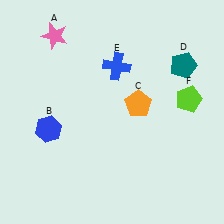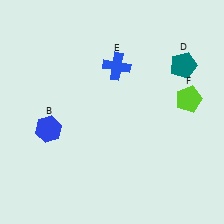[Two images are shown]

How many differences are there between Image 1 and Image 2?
There are 2 differences between the two images.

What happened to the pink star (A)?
The pink star (A) was removed in Image 2. It was in the top-left area of Image 1.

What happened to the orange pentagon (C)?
The orange pentagon (C) was removed in Image 2. It was in the top-right area of Image 1.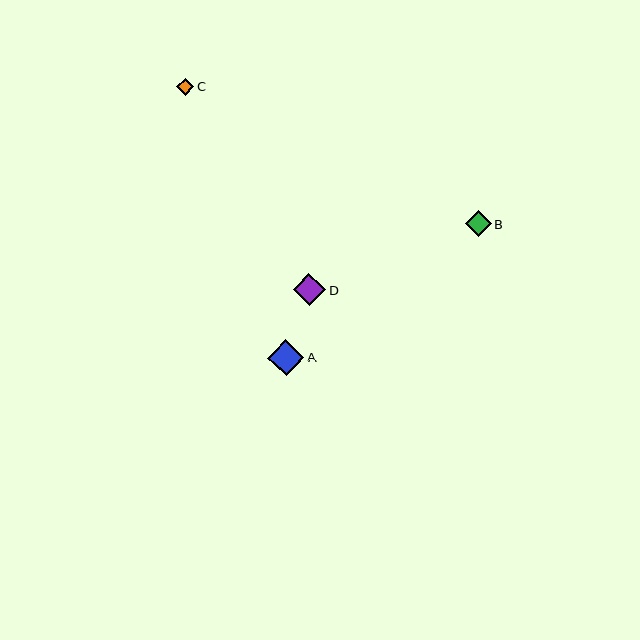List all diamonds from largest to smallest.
From largest to smallest: A, D, B, C.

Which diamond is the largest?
Diamond A is the largest with a size of approximately 36 pixels.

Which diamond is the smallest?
Diamond C is the smallest with a size of approximately 17 pixels.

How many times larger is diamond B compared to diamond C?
Diamond B is approximately 1.5 times the size of diamond C.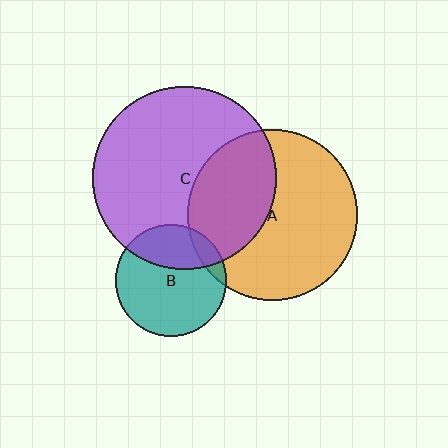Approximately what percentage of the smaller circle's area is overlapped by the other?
Approximately 30%.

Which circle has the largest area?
Circle C (purple).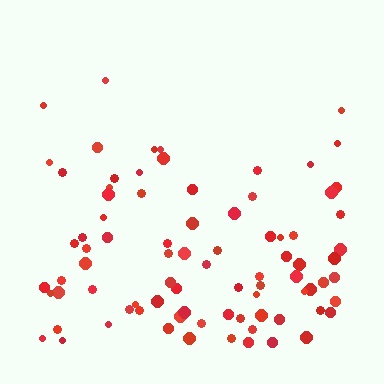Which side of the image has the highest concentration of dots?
The bottom.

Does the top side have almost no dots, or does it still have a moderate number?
Still a moderate number, just noticeably fewer than the bottom.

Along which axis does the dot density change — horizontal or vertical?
Vertical.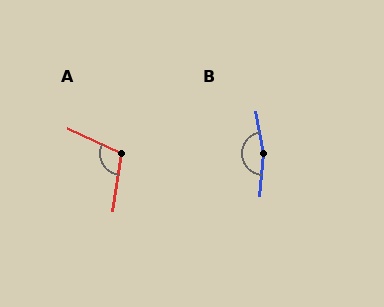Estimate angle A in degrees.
Approximately 107 degrees.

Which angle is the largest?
B, at approximately 165 degrees.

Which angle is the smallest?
A, at approximately 107 degrees.